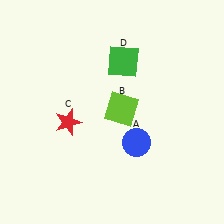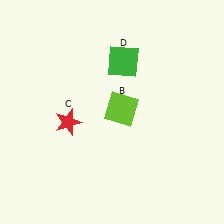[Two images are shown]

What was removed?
The blue circle (A) was removed in Image 2.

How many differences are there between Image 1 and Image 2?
There is 1 difference between the two images.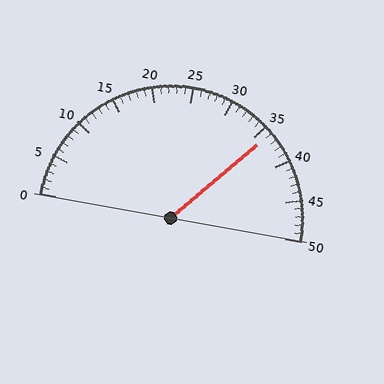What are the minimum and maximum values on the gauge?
The gauge ranges from 0 to 50.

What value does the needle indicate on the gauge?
The needle indicates approximately 36.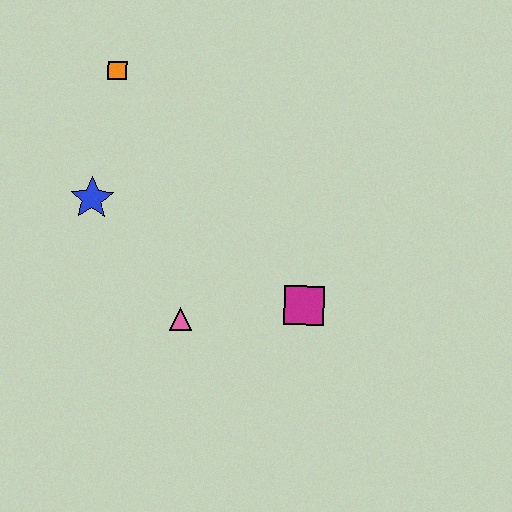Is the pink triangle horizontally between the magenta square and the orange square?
Yes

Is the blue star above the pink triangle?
Yes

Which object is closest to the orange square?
The blue star is closest to the orange square.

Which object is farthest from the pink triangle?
The orange square is farthest from the pink triangle.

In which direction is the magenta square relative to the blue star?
The magenta square is to the right of the blue star.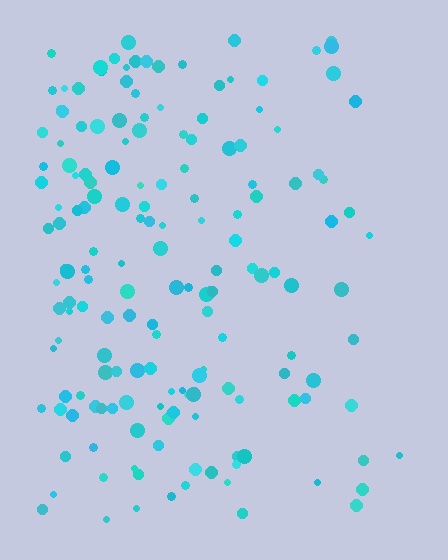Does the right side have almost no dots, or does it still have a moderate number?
Still a moderate number, just noticeably fewer than the left.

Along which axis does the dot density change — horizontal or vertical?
Horizontal.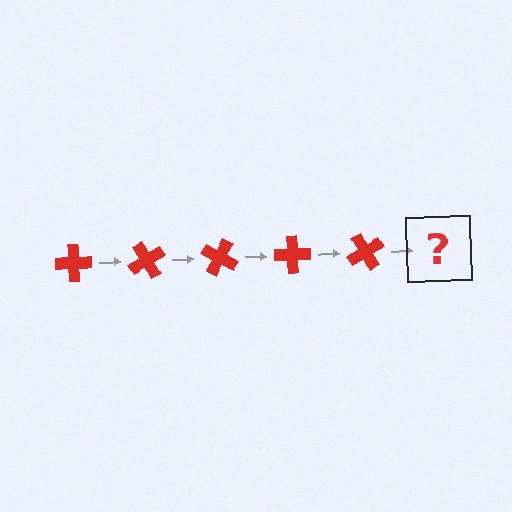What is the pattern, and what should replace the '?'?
The pattern is that the cross rotates 60 degrees each step. The '?' should be a red cross rotated 300 degrees.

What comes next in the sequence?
The next element should be a red cross rotated 300 degrees.